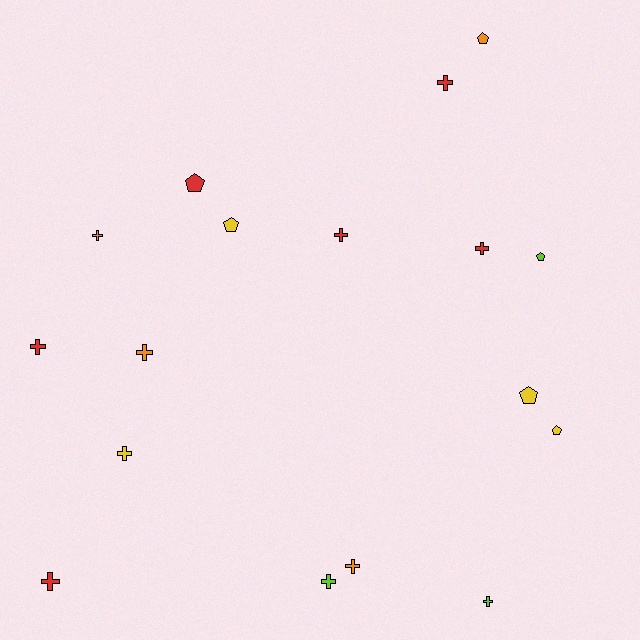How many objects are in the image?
There are 17 objects.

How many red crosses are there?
There are 5 red crosses.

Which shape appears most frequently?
Cross, with 11 objects.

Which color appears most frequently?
Red, with 6 objects.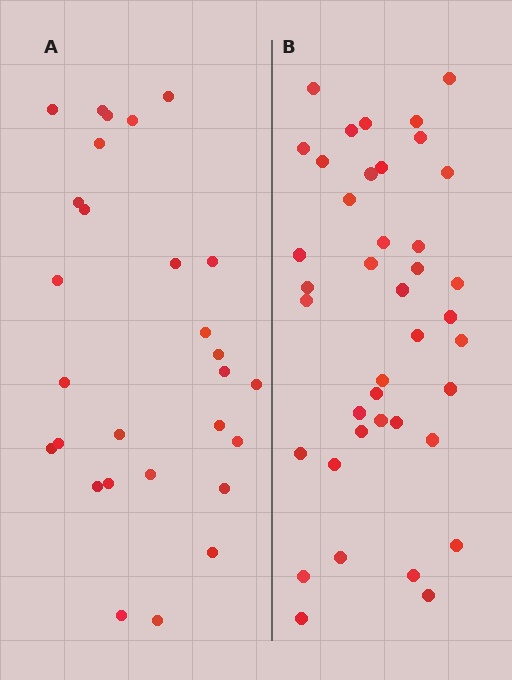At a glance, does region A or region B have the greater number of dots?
Region B (the right region) has more dots.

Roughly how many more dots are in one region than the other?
Region B has roughly 12 or so more dots than region A.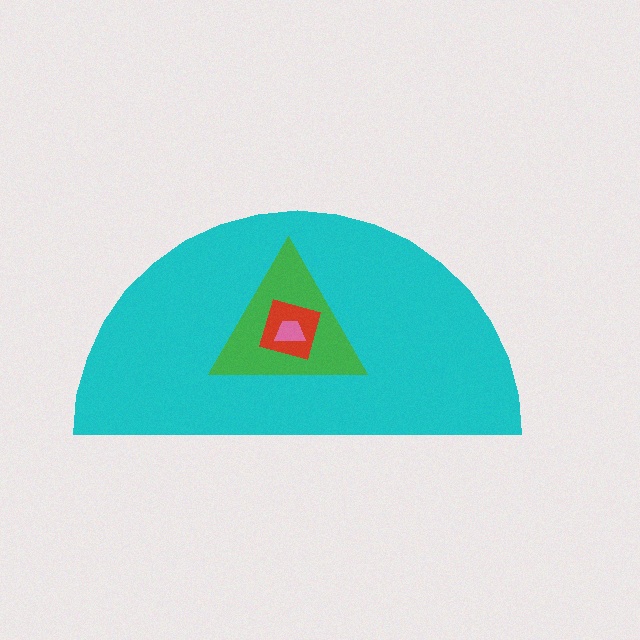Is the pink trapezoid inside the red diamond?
Yes.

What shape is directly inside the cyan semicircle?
The green triangle.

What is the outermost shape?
The cyan semicircle.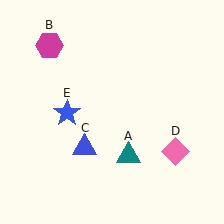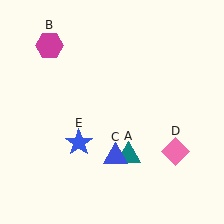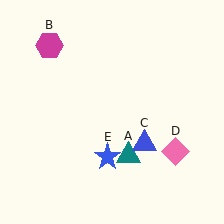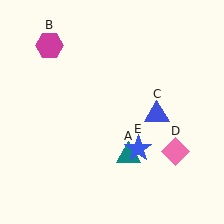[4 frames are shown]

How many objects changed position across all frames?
2 objects changed position: blue triangle (object C), blue star (object E).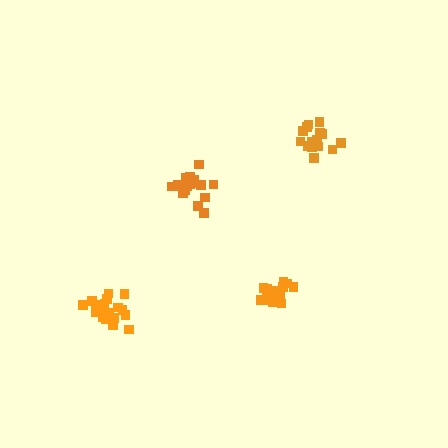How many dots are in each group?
Group 1: 19 dots, Group 2: 15 dots, Group 3: 21 dots, Group 4: 17 dots (72 total).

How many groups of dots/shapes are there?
There are 4 groups.